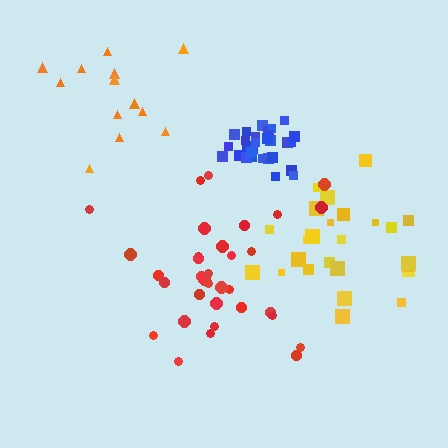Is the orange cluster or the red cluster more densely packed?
Red.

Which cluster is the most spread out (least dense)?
Yellow.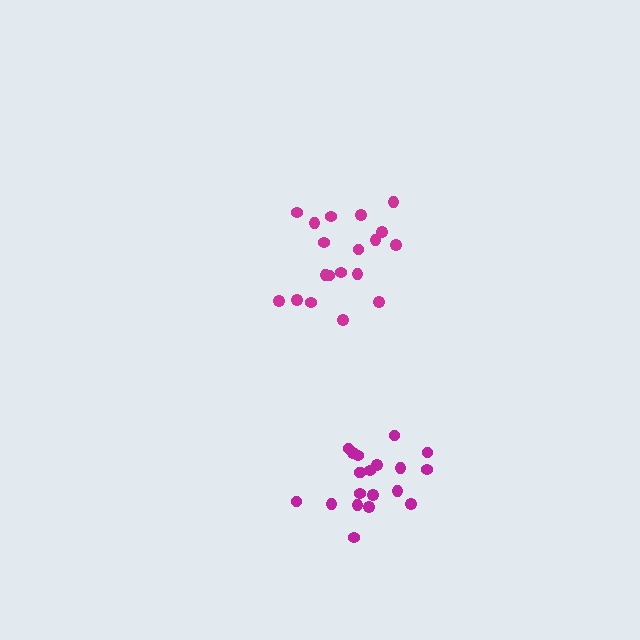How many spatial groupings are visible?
There are 2 spatial groupings.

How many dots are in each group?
Group 1: 19 dots, Group 2: 20 dots (39 total).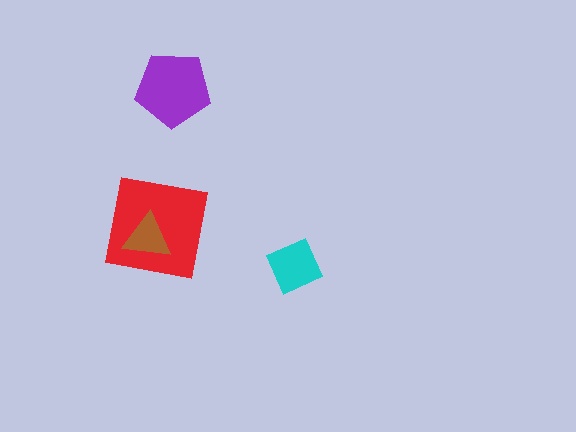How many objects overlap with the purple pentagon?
0 objects overlap with the purple pentagon.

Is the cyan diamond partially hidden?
No, no other shape covers it.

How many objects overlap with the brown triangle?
1 object overlaps with the brown triangle.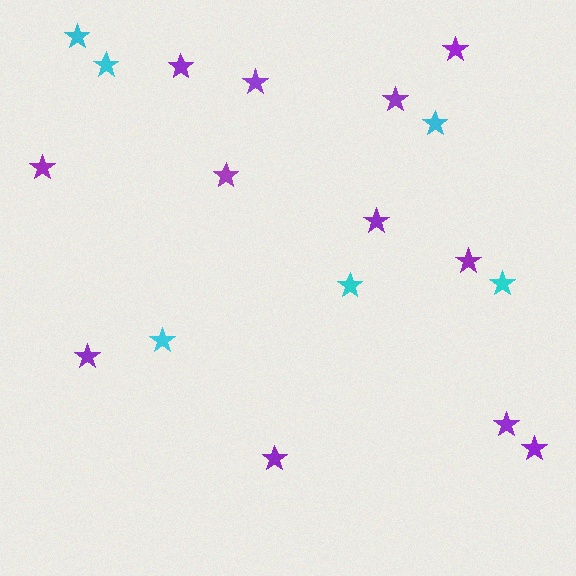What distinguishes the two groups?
There are 2 groups: one group of cyan stars (6) and one group of purple stars (12).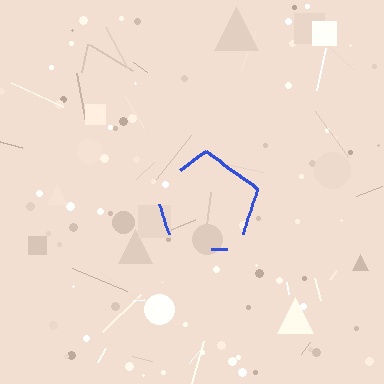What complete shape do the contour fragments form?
The contour fragments form a pentagon.